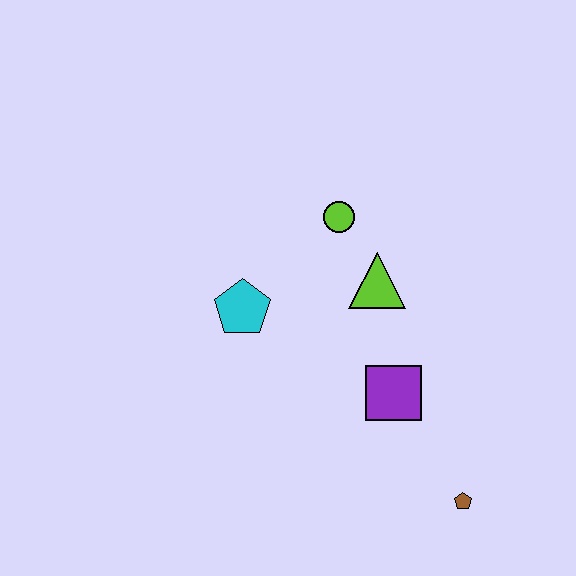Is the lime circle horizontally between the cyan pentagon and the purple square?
Yes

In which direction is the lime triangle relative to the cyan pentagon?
The lime triangle is to the right of the cyan pentagon.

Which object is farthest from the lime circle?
The brown pentagon is farthest from the lime circle.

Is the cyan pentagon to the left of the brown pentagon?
Yes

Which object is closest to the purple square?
The lime triangle is closest to the purple square.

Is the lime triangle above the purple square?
Yes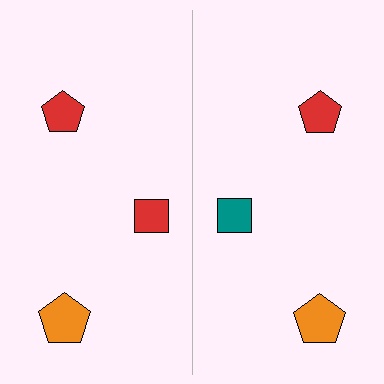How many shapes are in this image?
There are 6 shapes in this image.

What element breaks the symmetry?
The teal square on the right side breaks the symmetry — its mirror counterpart is red.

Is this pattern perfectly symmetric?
No, the pattern is not perfectly symmetric. The teal square on the right side breaks the symmetry — its mirror counterpart is red.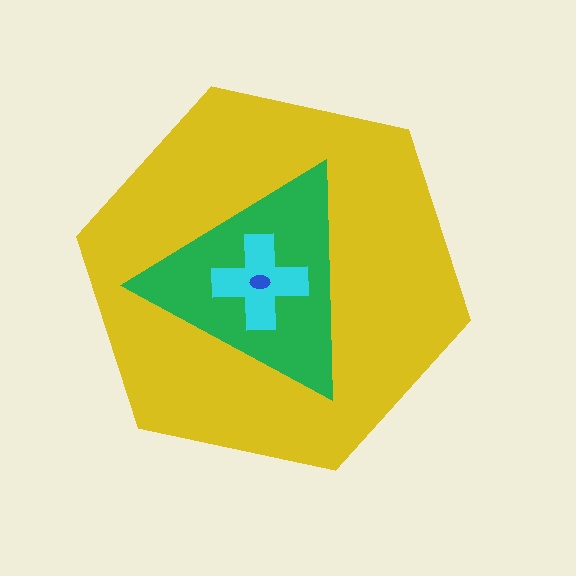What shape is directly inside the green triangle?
The cyan cross.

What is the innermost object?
The blue ellipse.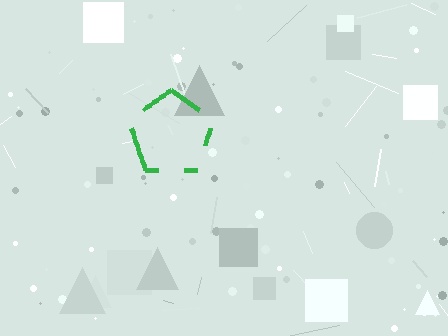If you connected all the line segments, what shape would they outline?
They would outline a pentagon.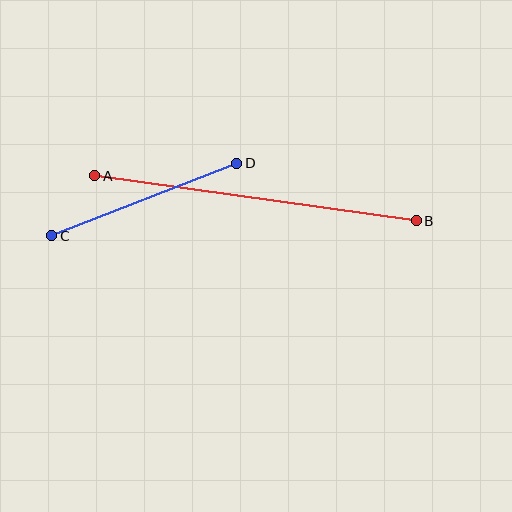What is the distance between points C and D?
The distance is approximately 199 pixels.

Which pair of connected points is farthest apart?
Points A and B are farthest apart.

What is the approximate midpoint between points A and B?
The midpoint is at approximately (255, 198) pixels.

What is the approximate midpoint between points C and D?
The midpoint is at approximately (144, 199) pixels.